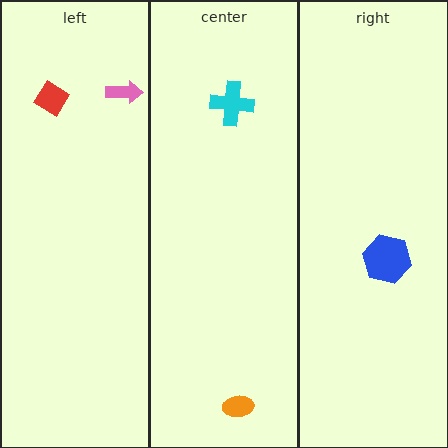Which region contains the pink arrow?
The left region.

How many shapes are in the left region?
2.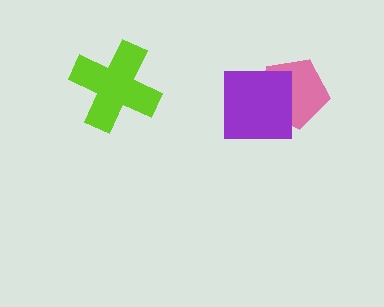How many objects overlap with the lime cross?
0 objects overlap with the lime cross.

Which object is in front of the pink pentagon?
The purple square is in front of the pink pentagon.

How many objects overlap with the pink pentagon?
1 object overlaps with the pink pentagon.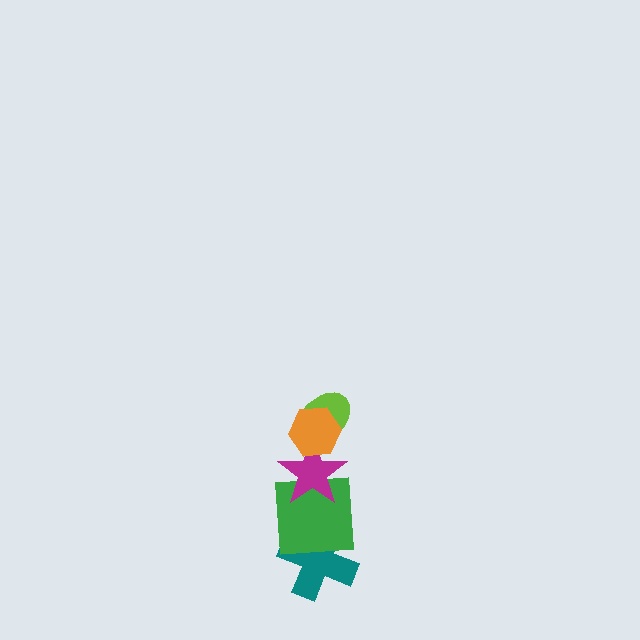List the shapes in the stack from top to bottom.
From top to bottom: the orange hexagon, the lime ellipse, the magenta star, the green square, the teal cross.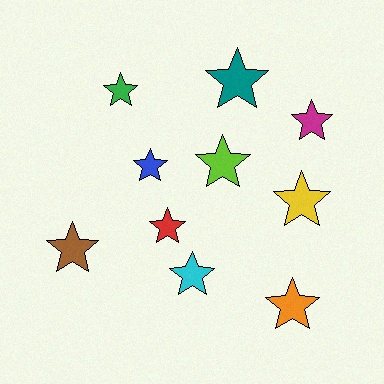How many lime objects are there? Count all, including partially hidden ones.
There is 1 lime object.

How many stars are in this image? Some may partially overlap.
There are 10 stars.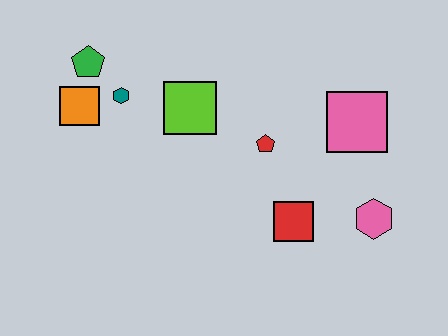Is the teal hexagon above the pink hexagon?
Yes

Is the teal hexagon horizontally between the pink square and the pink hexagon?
No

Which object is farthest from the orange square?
The pink hexagon is farthest from the orange square.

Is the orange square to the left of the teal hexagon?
Yes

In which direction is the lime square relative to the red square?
The lime square is above the red square.